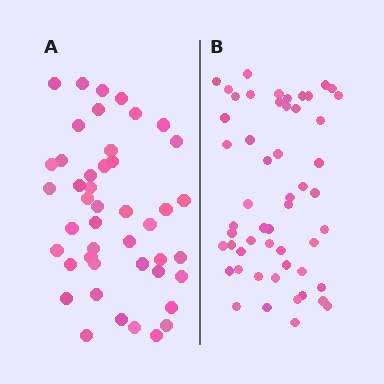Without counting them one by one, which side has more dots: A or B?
Region B (the right region) has more dots.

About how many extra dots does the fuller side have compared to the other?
Region B has roughly 8 or so more dots than region A.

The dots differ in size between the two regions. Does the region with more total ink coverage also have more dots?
No. Region A has more total ink coverage because its dots are larger, but region B actually contains more individual dots. Total area can be misleading — the number of items is what matters here.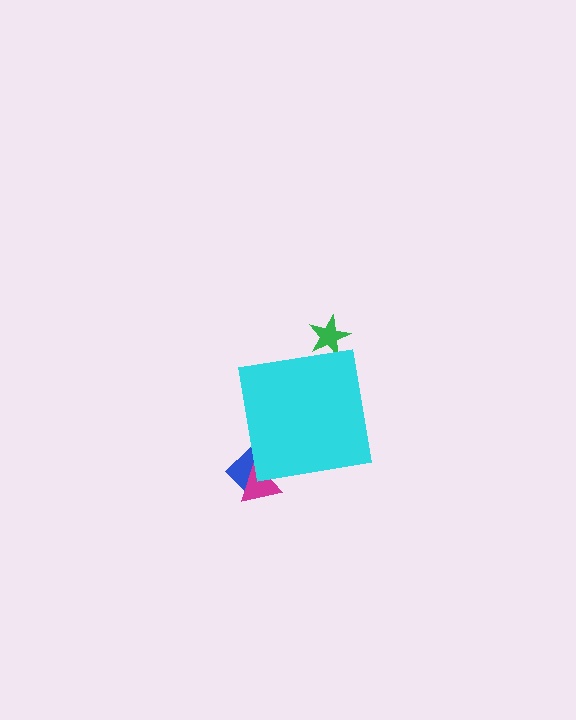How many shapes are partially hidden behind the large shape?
3 shapes are partially hidden.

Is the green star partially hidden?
Yes, the green star is partially hidden behind the cyan square.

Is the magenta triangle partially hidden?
Yes, the magenta triangle is partially hidden behind the cyan square.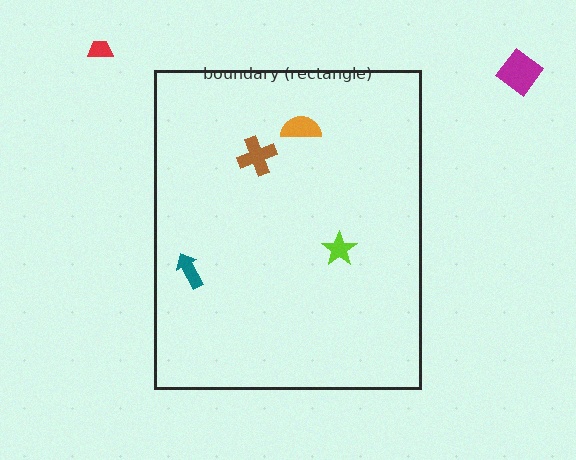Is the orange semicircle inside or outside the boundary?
Inside.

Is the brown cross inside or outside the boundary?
Inside.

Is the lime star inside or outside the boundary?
Inside.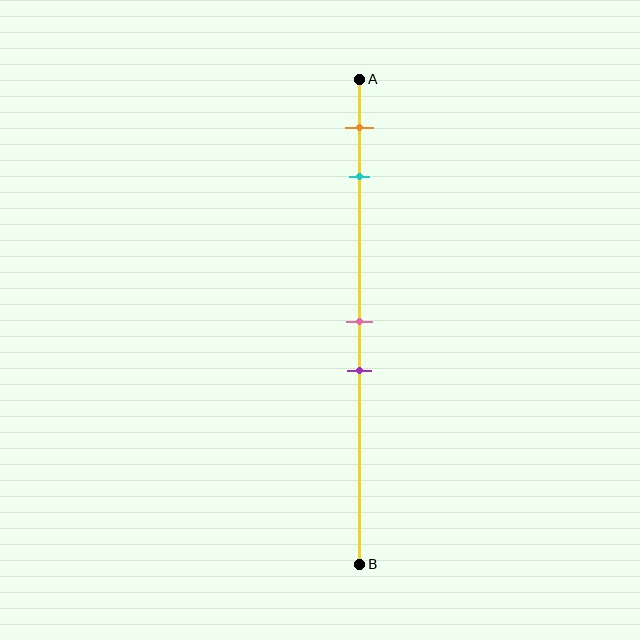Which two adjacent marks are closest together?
The pink and purple marks are the closest adjacent pair.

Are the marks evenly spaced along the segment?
No, the marks are not evenly spaced.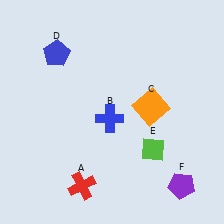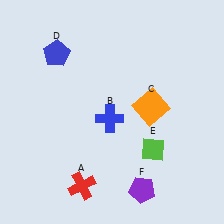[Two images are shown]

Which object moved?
The purple pentagon (F) moved left.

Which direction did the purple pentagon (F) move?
The purple pentagon (F) moved left.